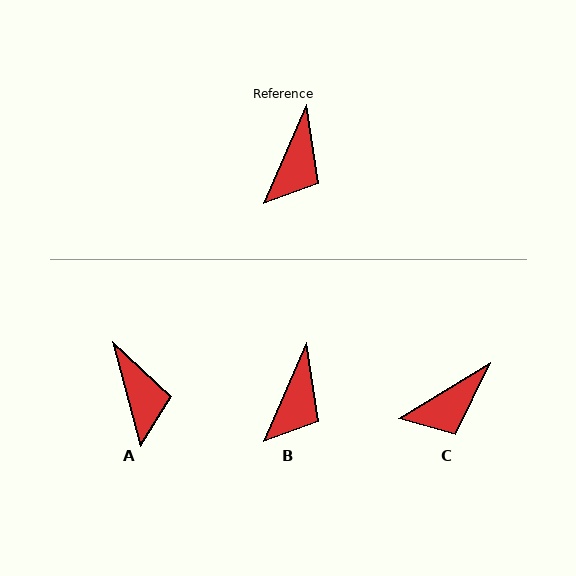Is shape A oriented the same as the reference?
No, it is off by about 38 degrees.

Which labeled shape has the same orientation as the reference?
B.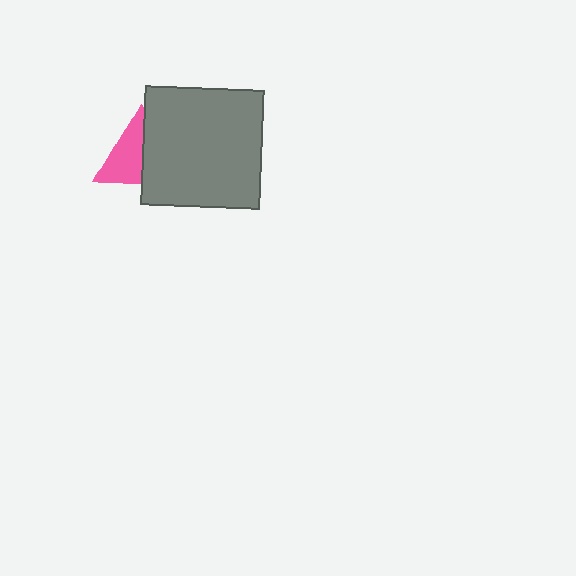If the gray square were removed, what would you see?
You would see the complete pink triangle.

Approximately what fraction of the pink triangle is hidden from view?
Roughly 44% of the pink triangle is hidden behind the gray square.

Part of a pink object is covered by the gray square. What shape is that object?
It is a triangle.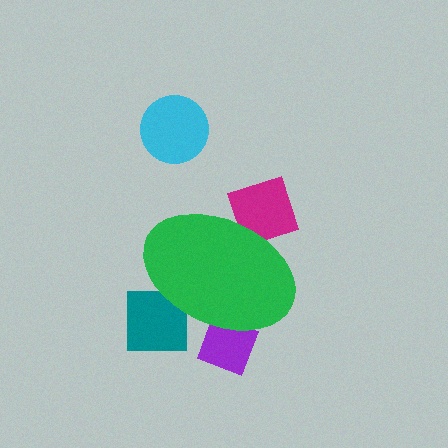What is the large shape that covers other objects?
A green ellipse.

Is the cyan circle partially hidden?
No, the cyan circle is fully visible.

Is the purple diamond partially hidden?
Yes, the purple diamond is partially hidden behind the green ellipse.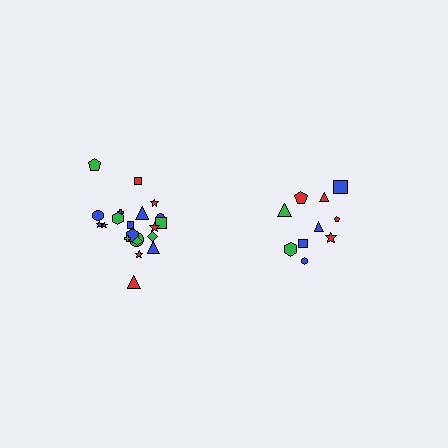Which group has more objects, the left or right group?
The left group.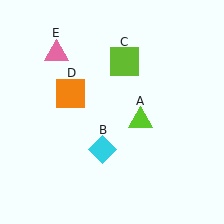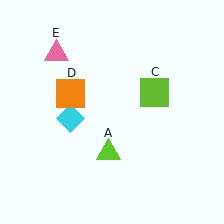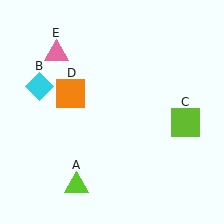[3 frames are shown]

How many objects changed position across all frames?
3 objects changed position: lime triangle (object A), cyan diamond (object B), lime square (object C).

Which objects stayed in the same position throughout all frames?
Orange square (object D) and pink triangle (object E) remained stationary.